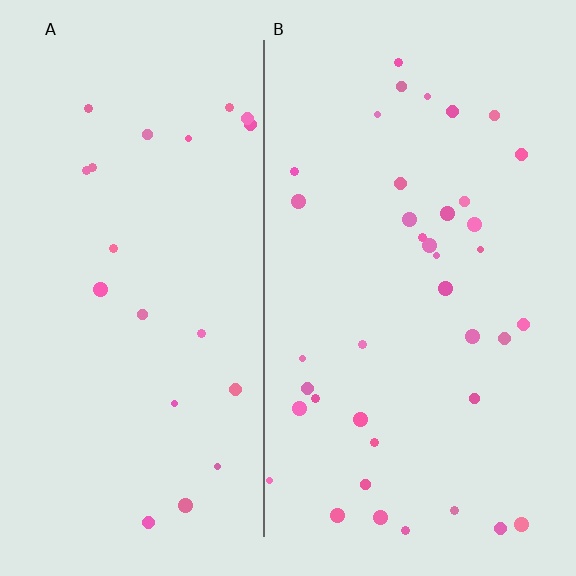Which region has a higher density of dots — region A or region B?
B (the right).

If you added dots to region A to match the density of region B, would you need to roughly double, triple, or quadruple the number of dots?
Approximately double.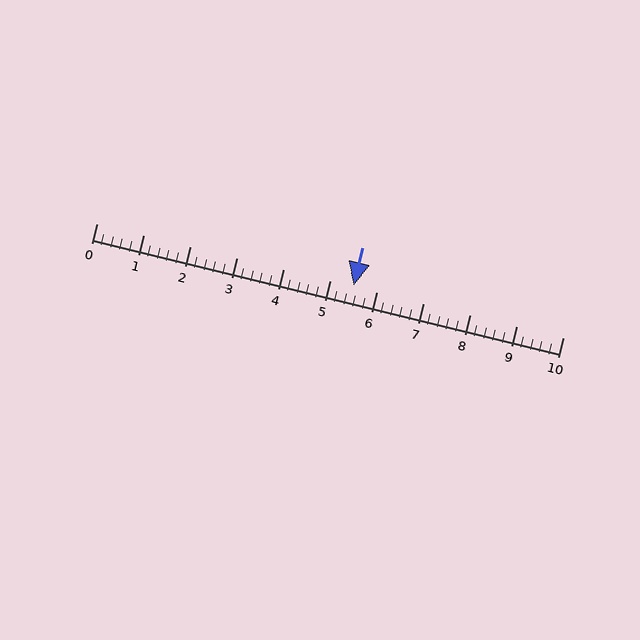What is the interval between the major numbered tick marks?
The major tick marks are spaced 1 units apart.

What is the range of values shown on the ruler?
The ruler shows values from 0 to 10.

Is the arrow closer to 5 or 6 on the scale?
The arrow is closer to 6.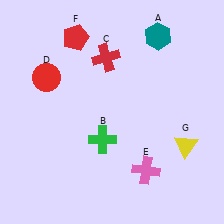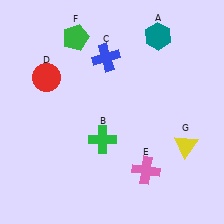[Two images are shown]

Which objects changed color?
C changed from red to blue. F changed from red to green.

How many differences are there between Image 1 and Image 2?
There are 2 differences between the two images.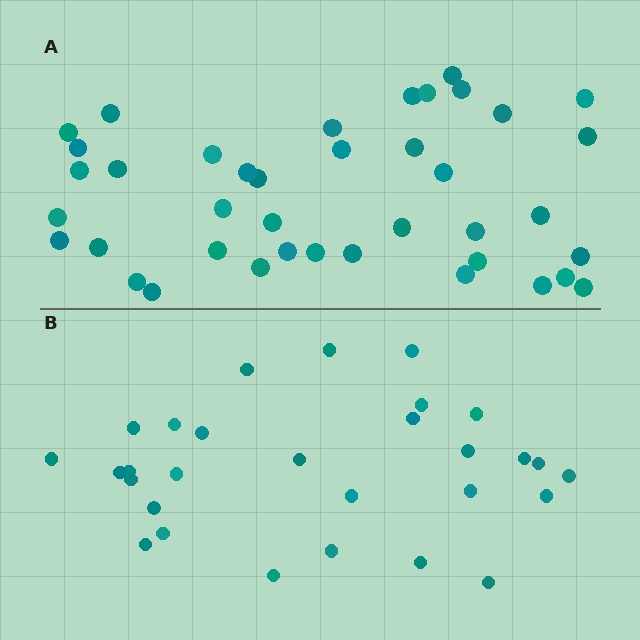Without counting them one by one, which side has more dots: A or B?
Region A (the top region) has more dots.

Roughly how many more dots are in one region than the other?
Region A has roughly 12 or so more dots than region B.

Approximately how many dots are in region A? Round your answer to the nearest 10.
About 40 dots.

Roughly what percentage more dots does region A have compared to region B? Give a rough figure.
About 40% more.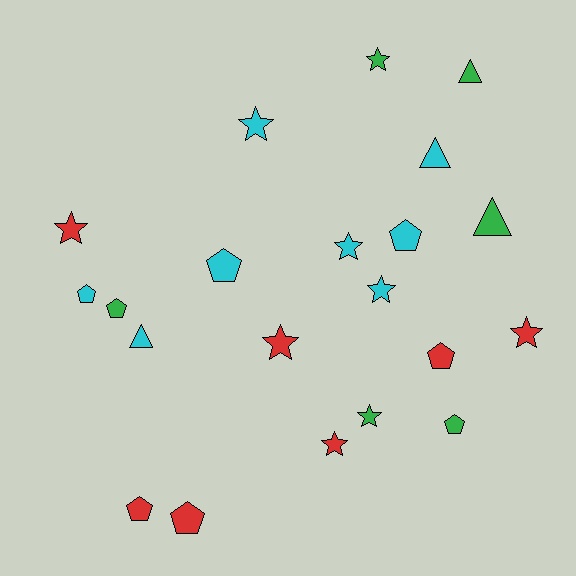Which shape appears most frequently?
Star, with 9 objects.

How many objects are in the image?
There are 21 objects.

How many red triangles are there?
There are no red triangles.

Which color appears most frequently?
Cyan, with 8 objects.